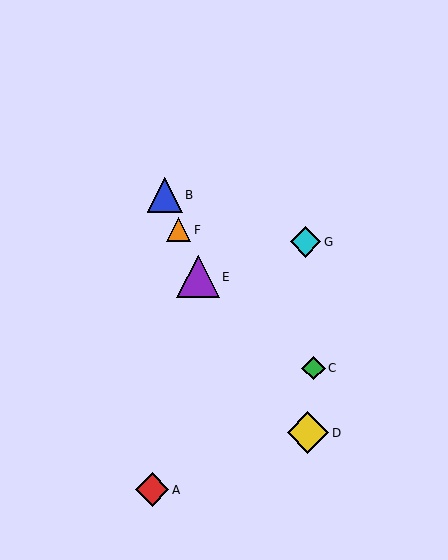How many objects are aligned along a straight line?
3 objects (B, E, F) are aligned along a straight line.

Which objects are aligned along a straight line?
Objects B, E, F are aligned along a straight line.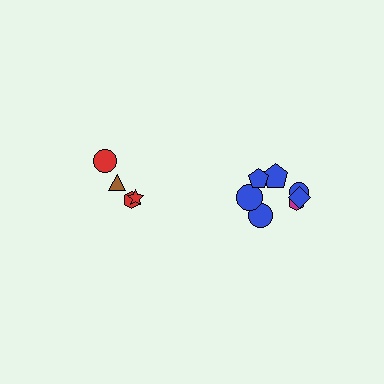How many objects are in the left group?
There are 4 objects.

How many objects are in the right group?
There are 7 objects.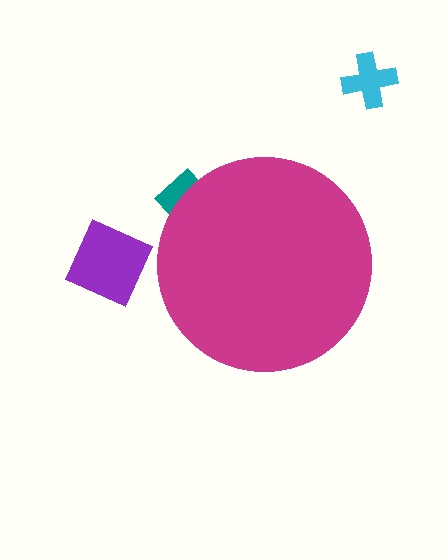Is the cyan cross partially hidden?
No, the cyan cross is fully visible.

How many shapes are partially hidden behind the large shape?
1 shape is partially hidden.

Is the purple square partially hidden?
No, the purple square is fully visible.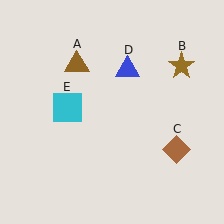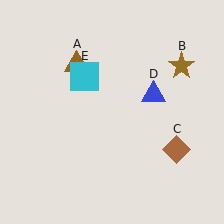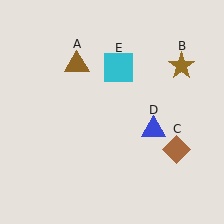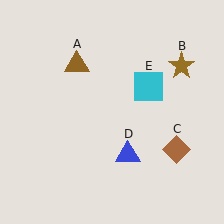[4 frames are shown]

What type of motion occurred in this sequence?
The blue triangle (object D), cyan square (object E) rotated clockwise around the center of the scene.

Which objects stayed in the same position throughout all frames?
Brown triangle (object A) and brown star (object B) and brown diamond (object C) remained stationary.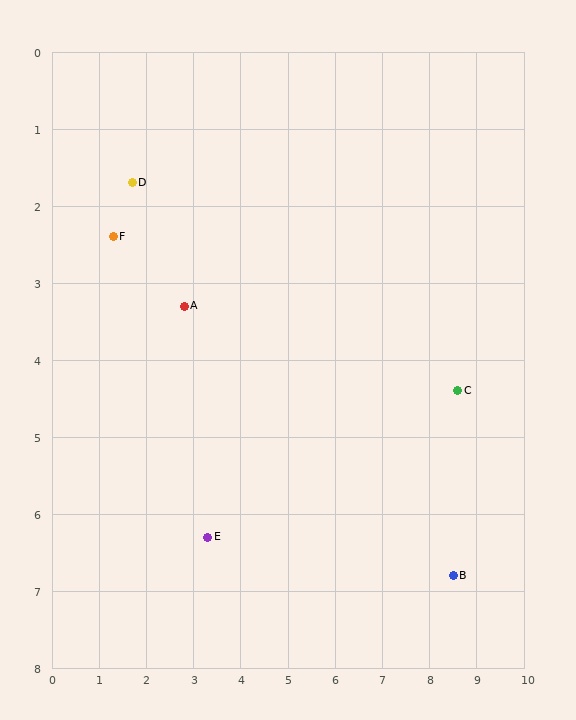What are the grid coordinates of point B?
Point B is at approximately (8.5, 6.8).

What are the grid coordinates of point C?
Point C is at approximately (8.6, 4.4).